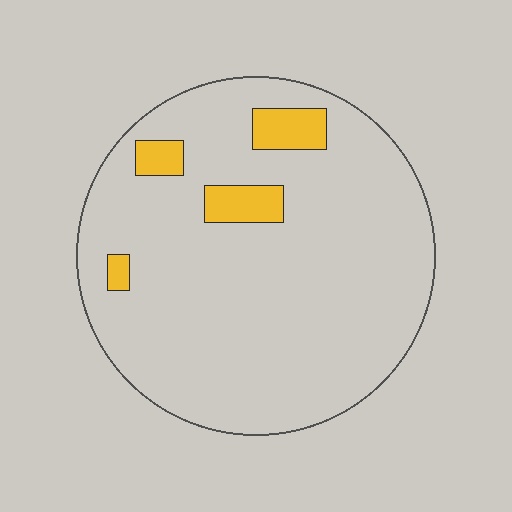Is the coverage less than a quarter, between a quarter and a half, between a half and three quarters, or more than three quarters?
Less than a quarter.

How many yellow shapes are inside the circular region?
4.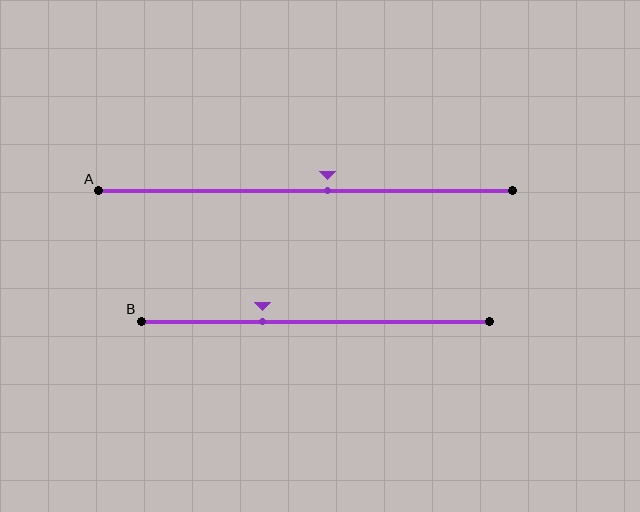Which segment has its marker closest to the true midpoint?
Segment A has its marker closest to the true midpoint.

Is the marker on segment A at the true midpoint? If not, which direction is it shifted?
No, the marker on segment A is shifted to the right by about 5% of the segment length.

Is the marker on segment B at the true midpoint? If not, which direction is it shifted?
No, the marker on segment B is shifted to the left by about 15% of the segment length.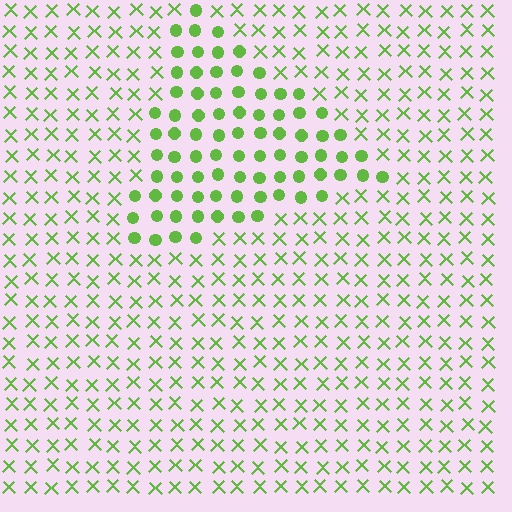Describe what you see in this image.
The image is filled with small lime elements arranged in a uniform grid. A triangle-shaped region contains circles, while the surrounding area contains X marks. The boundary is defined purely by the change in element shape.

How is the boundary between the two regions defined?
The boundary is defined by a change in element shape: circles inside vs. X marks outside. All elements share the same color and spacing.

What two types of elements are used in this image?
The image uses circles inside the triangle region and X marks outside it.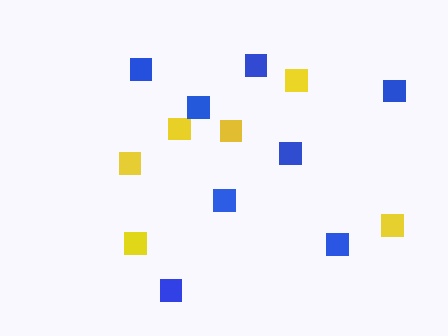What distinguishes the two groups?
There are 2 groups: one group of yellow squares (6) and one group of blue squares (8).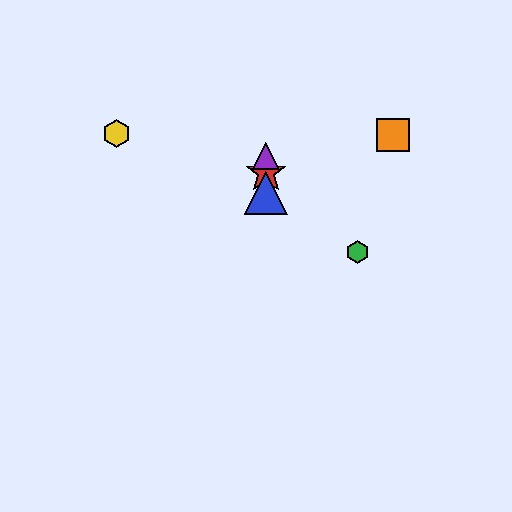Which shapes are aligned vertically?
The red star, the blue triangle, the purple triangle are aligned vertically.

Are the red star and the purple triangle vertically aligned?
Yes, both are at x≈266.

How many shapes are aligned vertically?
3 shapes (the red star, the blue triangle, the purple triangle) are aligned vertically.